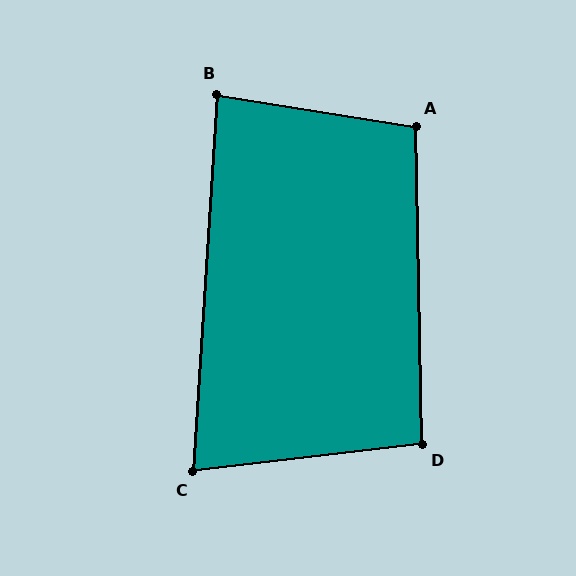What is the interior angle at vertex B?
Approximately 85 degrees (acute).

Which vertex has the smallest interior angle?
C, at approximately 80 degrees.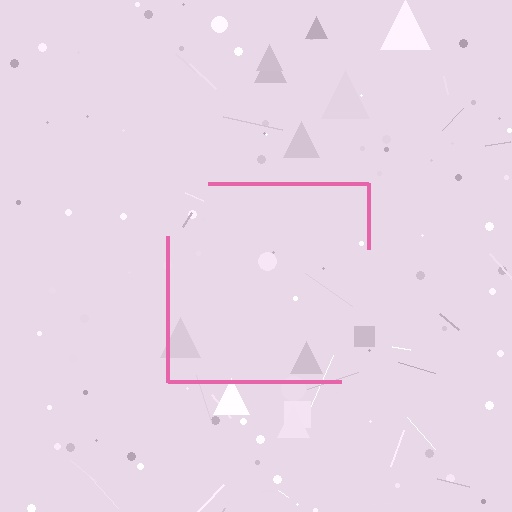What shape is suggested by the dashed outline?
The dashed outline suggests a square.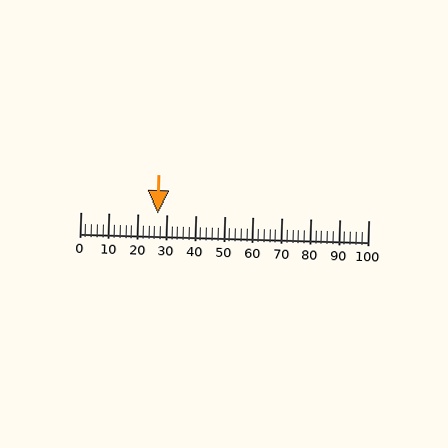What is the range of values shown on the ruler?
The ruler shows values from 0 to 100.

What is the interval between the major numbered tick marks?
The major tick marks are spaced 10 units apart.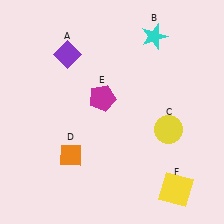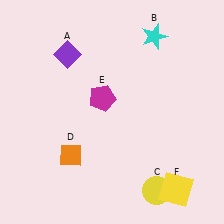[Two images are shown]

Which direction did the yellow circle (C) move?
The yellow circle (C) moved down.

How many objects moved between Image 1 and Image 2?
1 object moved between the two images.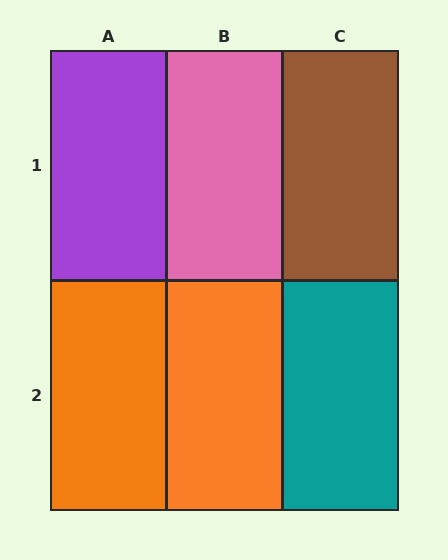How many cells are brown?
1 cell is brown.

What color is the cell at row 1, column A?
Purple.